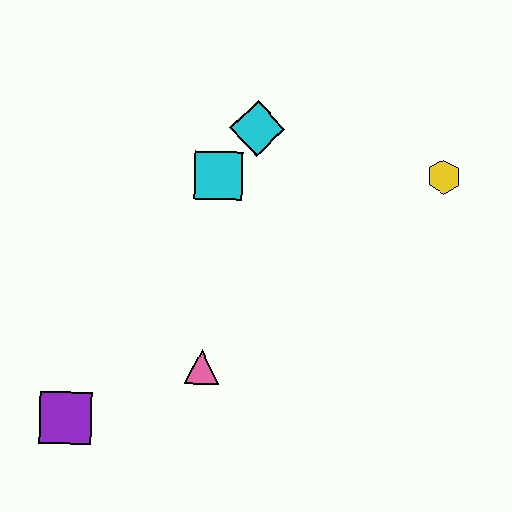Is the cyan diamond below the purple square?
No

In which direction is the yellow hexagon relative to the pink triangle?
The yellow hexagon is to the right of the pink triangle.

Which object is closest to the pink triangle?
The purple square is closest to the pink triangle.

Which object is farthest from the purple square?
The yellow hexagon is farthest from the purple square.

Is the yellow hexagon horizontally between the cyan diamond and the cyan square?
No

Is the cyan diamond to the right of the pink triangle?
Yes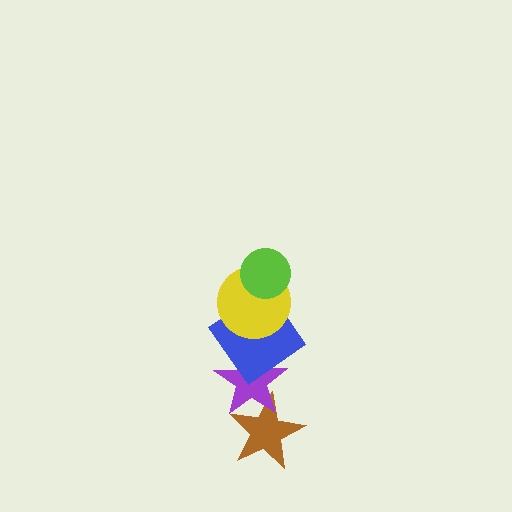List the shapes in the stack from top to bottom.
From top to bottom: the lime circle, the yellow circle, the blue diamond, the purple star, the brown star.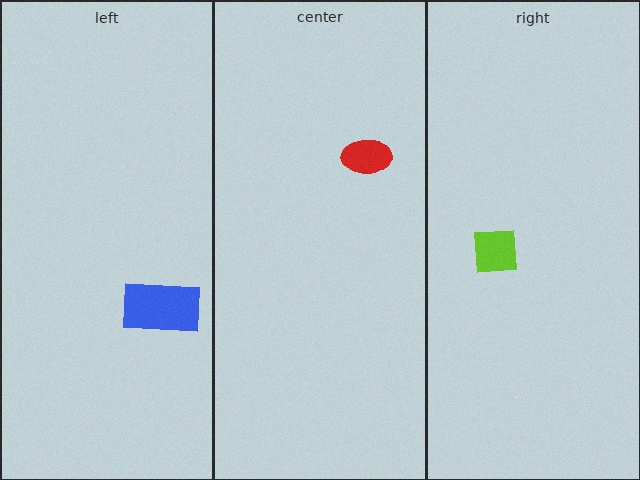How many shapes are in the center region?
1.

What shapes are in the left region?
The blue rectangle.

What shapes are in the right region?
The lime square.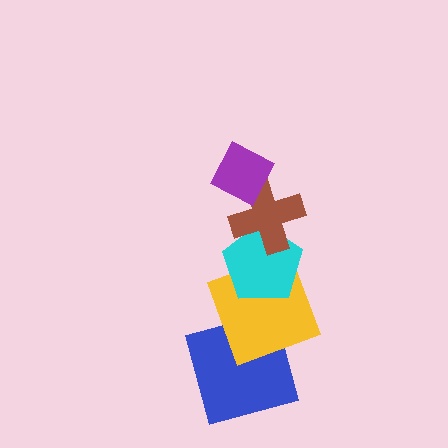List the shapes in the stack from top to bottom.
From top to bottom: the purple diamond, the brown cross, the cyan pentagon, the yellow square, the blue square.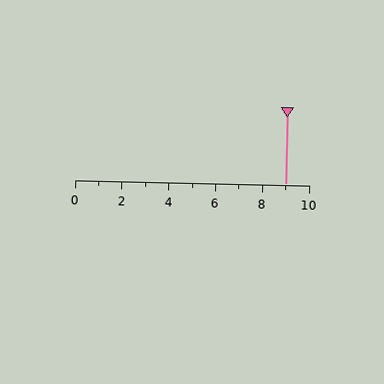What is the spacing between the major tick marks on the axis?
The major ticks are spaced 2 apart.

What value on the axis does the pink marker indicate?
The marker indicates approximately 9.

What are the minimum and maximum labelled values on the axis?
The axis runs from 0 to 10.